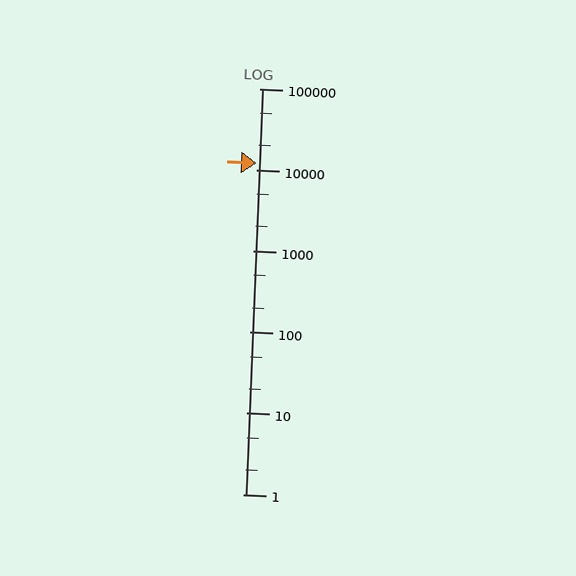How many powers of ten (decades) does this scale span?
The scale spans 5 decades, from 1 to 100000.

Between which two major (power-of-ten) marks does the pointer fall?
The pointer is between 10000 and 100000.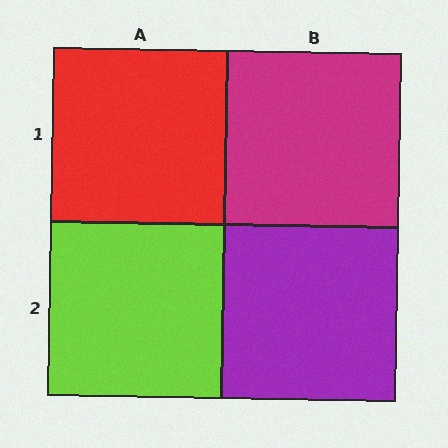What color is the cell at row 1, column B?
Magenta.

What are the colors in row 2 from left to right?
Lime, purple.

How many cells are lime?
1 cell is lime.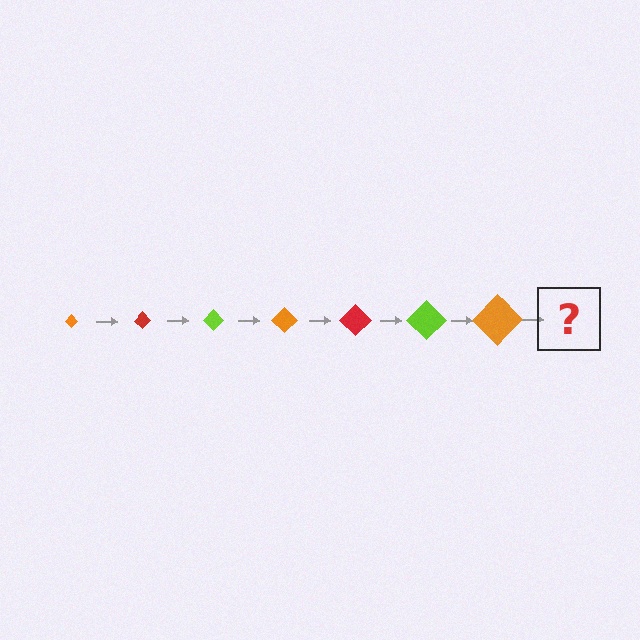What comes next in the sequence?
The next element should be a red diamond, larger than the previous one.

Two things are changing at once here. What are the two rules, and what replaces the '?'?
The two rules are that the diamond grows larger each step and the color cycles through orange, red, and lime. The '?' should be a red diamond, larger than the previous one.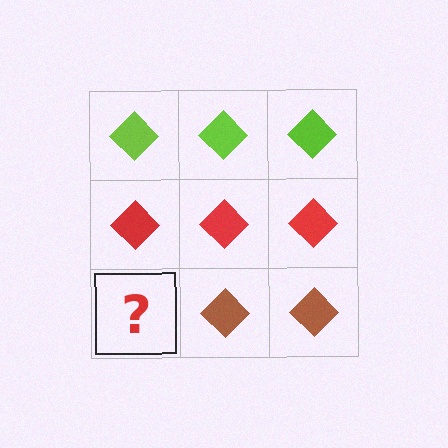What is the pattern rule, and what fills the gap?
The rule is that each row has a consistent color. The gap should be filled with a brown diamond.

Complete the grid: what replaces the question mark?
The question mark should be replaced with a brown diamond.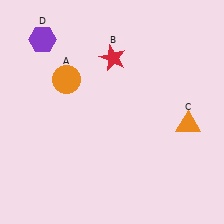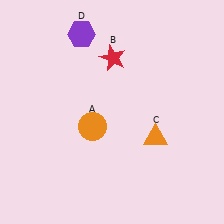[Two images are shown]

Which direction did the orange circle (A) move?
The orange circle (A) moved down.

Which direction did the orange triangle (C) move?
The orange triangle (C) moved left.